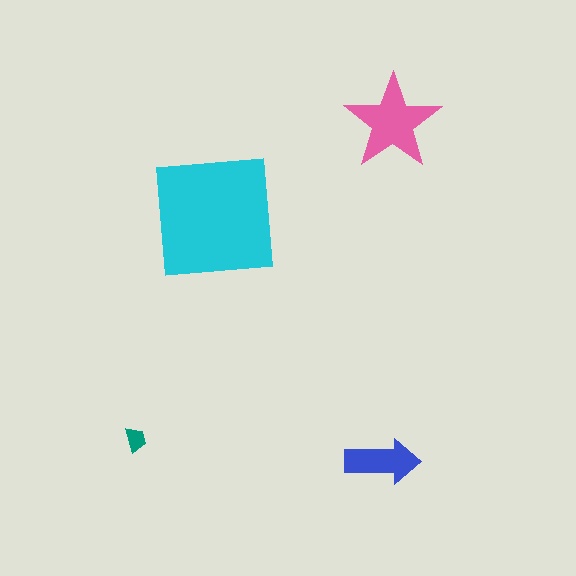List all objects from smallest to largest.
The teal trapezoid, the blue arrow, the pink star, the cyan square.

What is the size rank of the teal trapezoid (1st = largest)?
4th.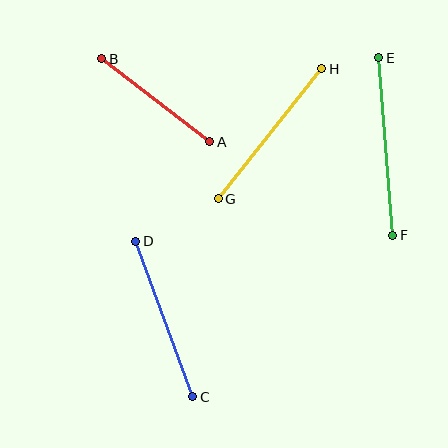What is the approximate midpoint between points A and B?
The midpoint is at approximately (156, 100) pixels.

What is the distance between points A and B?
The distance is approximately 136 pixels.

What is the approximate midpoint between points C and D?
The midpoint is at approximately (164, 319) pixels.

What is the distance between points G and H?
The distance is approximately 166 pixels.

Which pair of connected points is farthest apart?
Points E and F are farthest apart.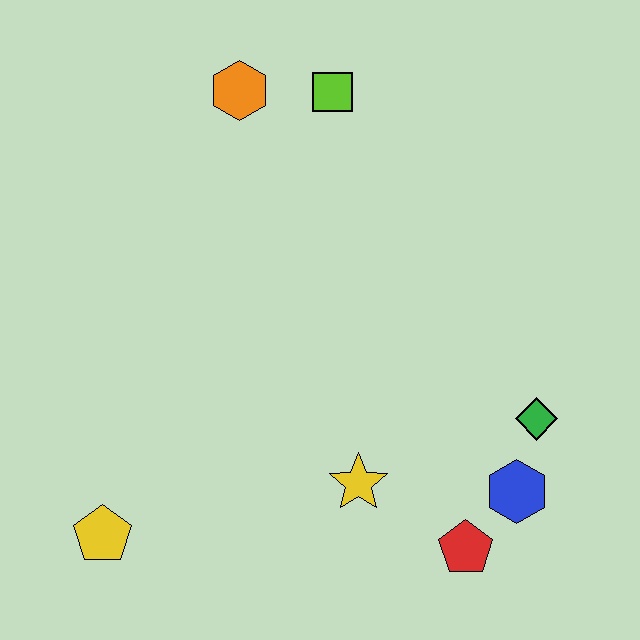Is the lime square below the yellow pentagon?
No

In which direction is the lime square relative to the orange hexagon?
The lime square is to the right of the orange hexagon.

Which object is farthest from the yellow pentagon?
The lime square is farthest from the yellow pentagon.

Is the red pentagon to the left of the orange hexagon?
No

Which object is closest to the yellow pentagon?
The yellow star is closest to the yellow pentagon.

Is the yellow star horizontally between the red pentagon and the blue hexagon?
No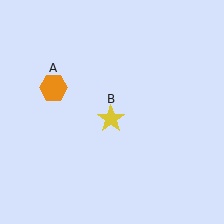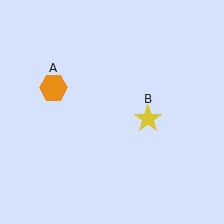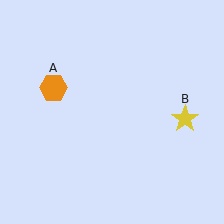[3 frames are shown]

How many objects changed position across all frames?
1 object changed position: yellow star (object B).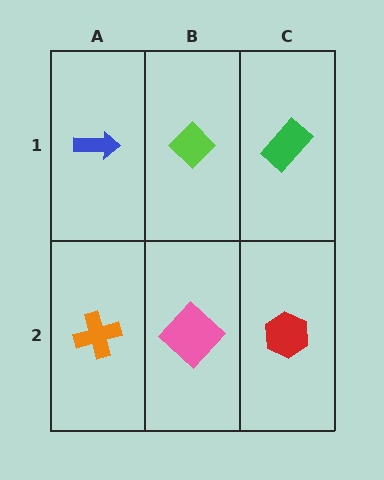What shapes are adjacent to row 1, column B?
A pink diamond (row 2, column B), a blue arrow (row 1, column A), a green rectangle (row 1, column C).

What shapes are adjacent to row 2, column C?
A green rectangle (row 1, column C), a pink diamond (row 2, column B).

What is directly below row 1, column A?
An orange cross.